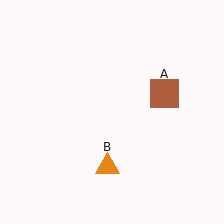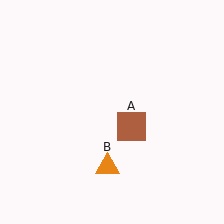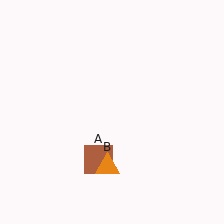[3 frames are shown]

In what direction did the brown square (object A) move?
The brown square (object A) moved down and to the left.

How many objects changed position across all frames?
1 object changed position: brown square (object A).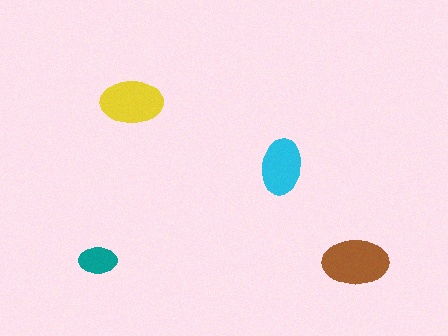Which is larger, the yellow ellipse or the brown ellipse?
The brown one.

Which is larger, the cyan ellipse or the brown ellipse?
The brown one.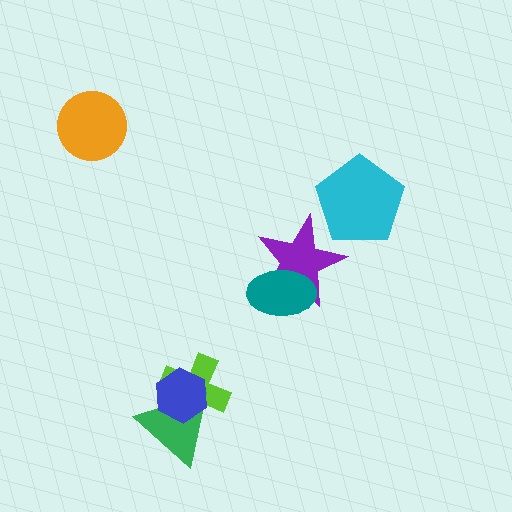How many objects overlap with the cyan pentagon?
1 object overlaps with the cyan pentagon.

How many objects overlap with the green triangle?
2 objects overlap with the green triangle.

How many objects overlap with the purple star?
2 objects overlap with the purple star.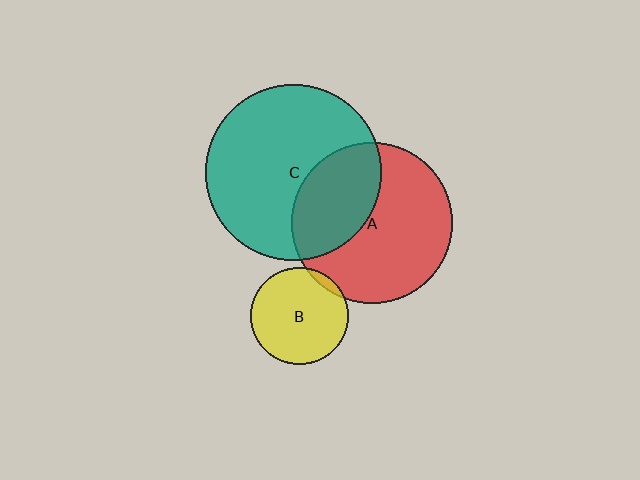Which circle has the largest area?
Circle C (teal).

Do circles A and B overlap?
Yes.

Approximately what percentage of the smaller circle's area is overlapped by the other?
Approximately 5%.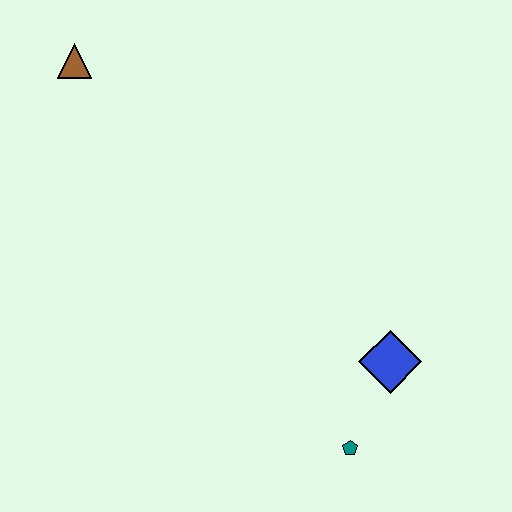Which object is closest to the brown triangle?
The blue diamond is closest to the brown triangle.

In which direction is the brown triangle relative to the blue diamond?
The brown triangle is to the left of the blue diamond.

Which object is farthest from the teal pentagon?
The brown triangle is farthest from the teal pentagon.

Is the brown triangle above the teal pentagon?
Yes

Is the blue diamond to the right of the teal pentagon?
Yes